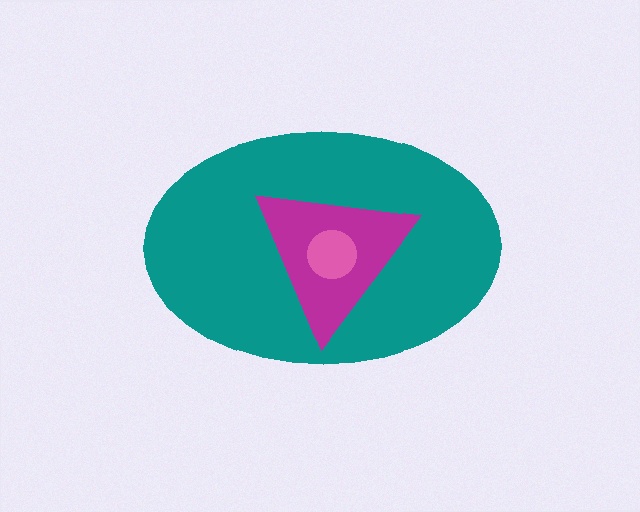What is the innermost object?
The pink circle.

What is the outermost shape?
The teal ellipse.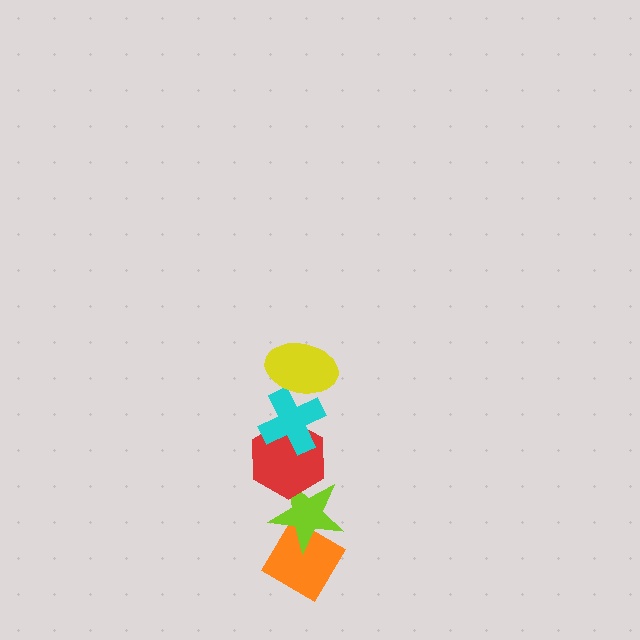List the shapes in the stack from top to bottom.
From top to bottom: the yellow ellipse, the cyan cross, the red hexagon, the lime star, the orange diamond.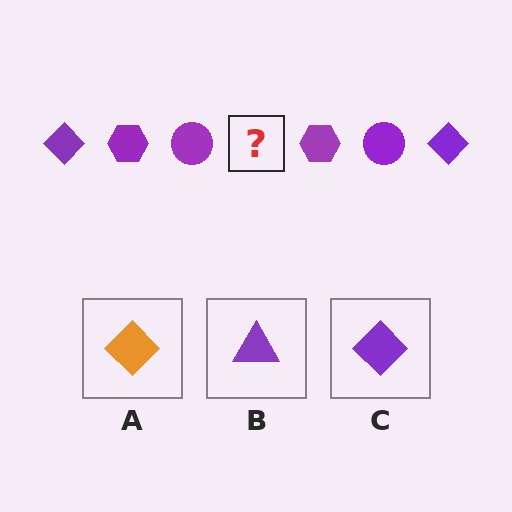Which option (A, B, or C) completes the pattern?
C.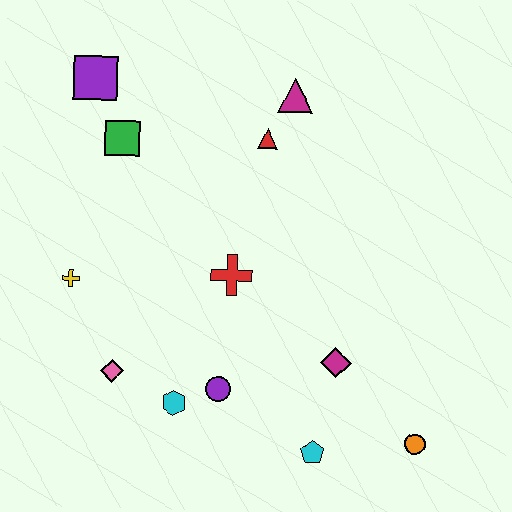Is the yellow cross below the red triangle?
Yes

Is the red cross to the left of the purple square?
No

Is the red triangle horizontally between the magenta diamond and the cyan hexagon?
Yes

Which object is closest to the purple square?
The green square is closest to the purple square.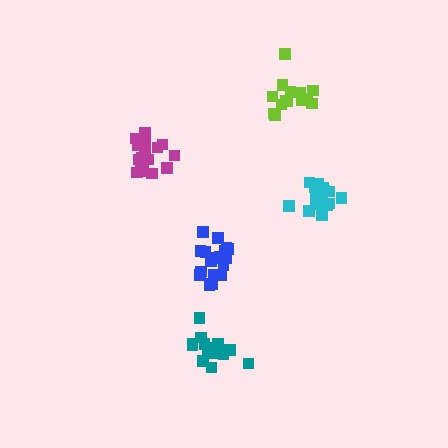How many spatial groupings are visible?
There are 5 spatial groupings.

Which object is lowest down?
The teal cluster is bottommost.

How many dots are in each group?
Group 1: 17 dots, Group 2: 14 dots, Group 3: 17 dots, Group 4: 15 dots, Group 5: 18 dots (81 total).